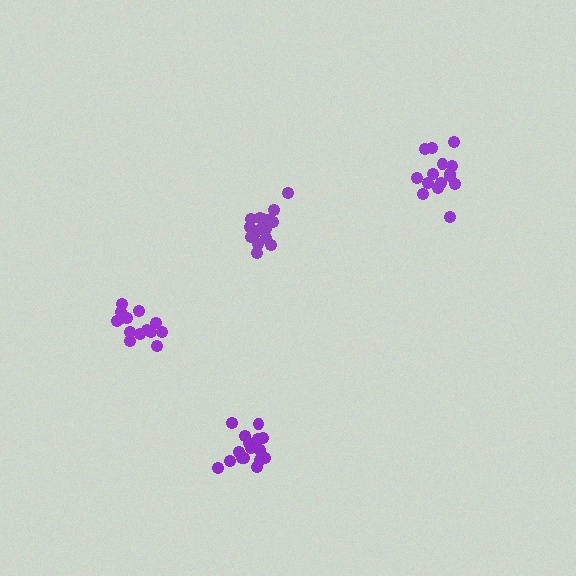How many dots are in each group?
Group 1: 17 dots, Group 2: 16 dots, Group 3: 15 dots, Group 4: 14 dots (62 total).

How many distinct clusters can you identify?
There are 4 distinct clusters.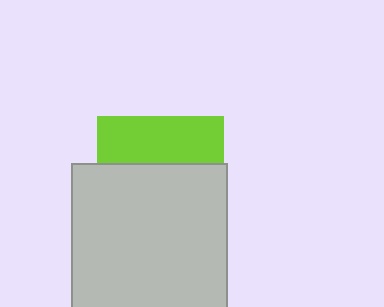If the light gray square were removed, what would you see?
You would see the complete lime square.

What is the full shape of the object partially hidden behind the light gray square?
The partially hidden object is a lime square.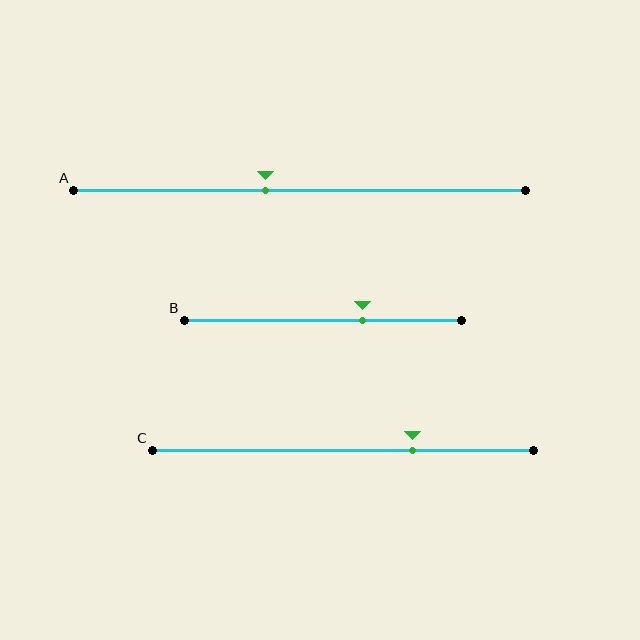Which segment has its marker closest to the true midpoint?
Segment A has its marker closest to the true midpoint.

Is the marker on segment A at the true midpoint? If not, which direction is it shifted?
No, the marker on segment A is shifted to the left by about 8% of the segment length.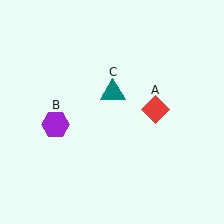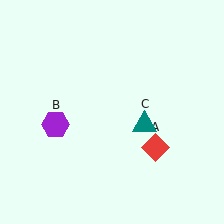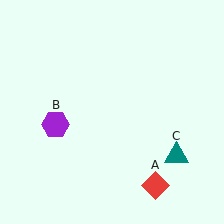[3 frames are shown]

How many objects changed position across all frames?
2 objects changed position: red diamond (object A), teal triangle (object C).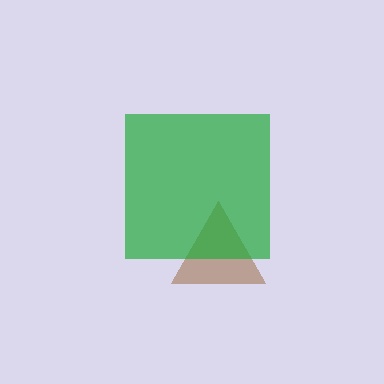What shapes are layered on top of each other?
The layered shapes are: a brown triangle, a green square.